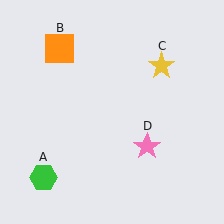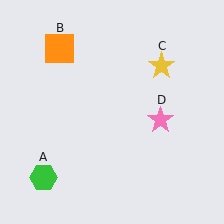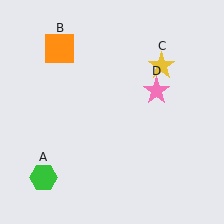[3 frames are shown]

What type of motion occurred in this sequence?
The pink star (object D) rotated counterclockwise around the center of the scene.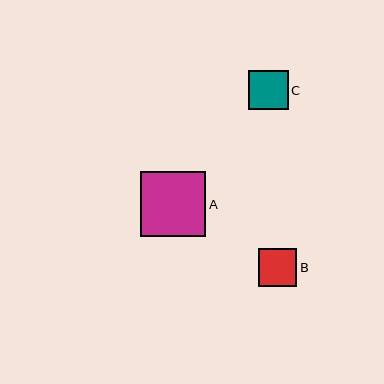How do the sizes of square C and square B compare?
Square C and square B are approximately the same size.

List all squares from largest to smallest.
From largest to smallest: A, C, B.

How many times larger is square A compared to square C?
Square A is approximately 1.7 times the size of square C.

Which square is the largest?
Square A is the largest with a size of approximately 65 pixels.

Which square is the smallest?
Square B is the smallest with a size of approximately 38 pixels.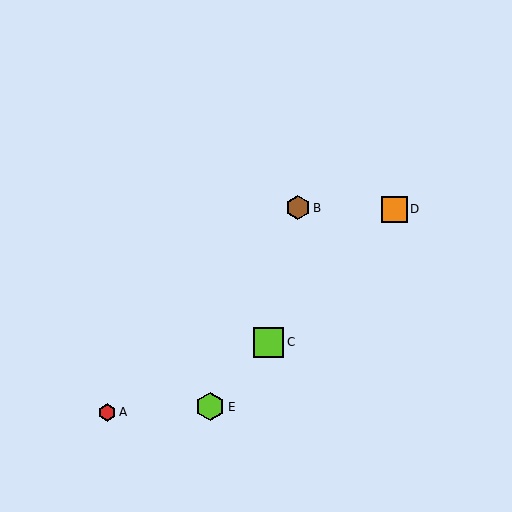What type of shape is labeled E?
Shape E is a lime hexagon.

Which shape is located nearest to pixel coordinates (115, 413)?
The red hexagon (labeled A) at (107, 412) is nearest to that location.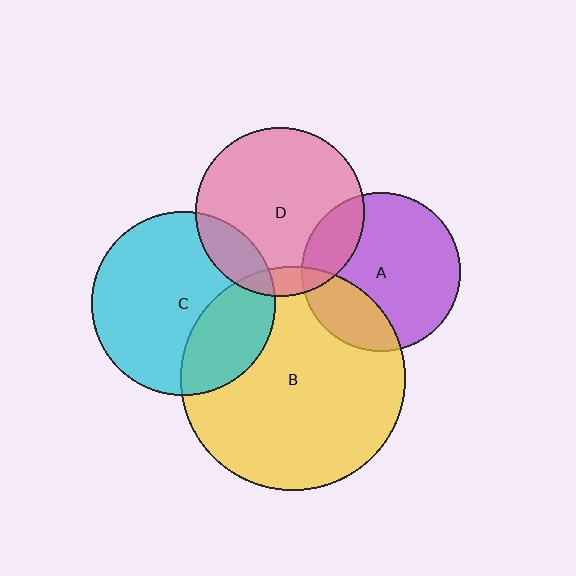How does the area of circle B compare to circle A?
Approximately 2.0 times.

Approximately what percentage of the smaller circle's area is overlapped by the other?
Approximately 20%.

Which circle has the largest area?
Circle B (yellow).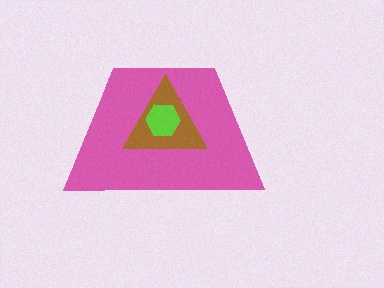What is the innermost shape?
The lime hexagon.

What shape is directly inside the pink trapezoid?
The brown triangle.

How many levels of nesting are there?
3.